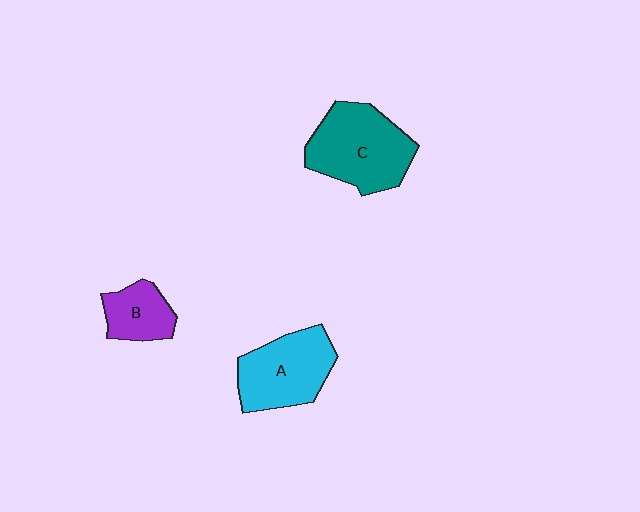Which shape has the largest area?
Shape C (teal).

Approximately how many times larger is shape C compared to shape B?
Approximately 2.0 times.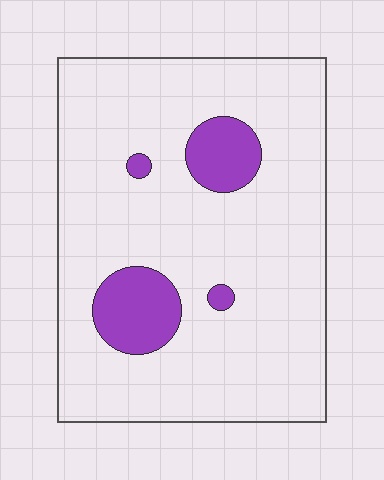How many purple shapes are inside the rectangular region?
4.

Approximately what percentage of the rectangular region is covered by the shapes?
Approximately 10%.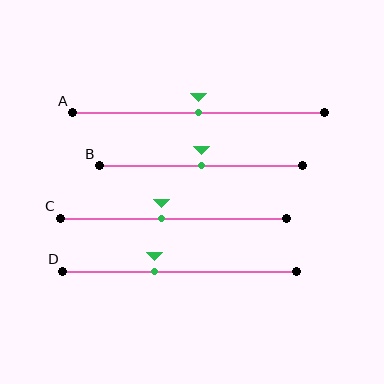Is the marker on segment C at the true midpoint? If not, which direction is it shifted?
No, the marker on segment C is shifted to the left by about 5% of the segment length.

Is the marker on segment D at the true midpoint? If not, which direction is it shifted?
No, the marker on segment D is shifted to the left by about 11% of the segment length.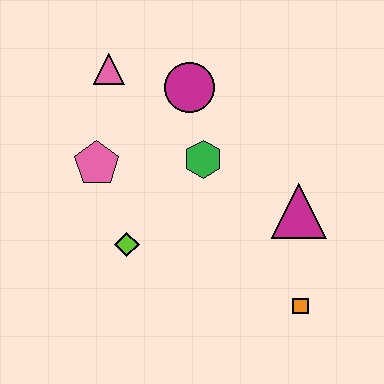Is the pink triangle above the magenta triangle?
Yes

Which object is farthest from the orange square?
The pink triangle is farthest from the orange square.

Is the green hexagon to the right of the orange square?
No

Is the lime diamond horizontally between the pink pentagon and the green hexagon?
Yes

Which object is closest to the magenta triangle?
The orange square is closest to the magenta triangle.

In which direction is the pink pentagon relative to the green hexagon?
The pink pentagon is to the left of the green hexagon.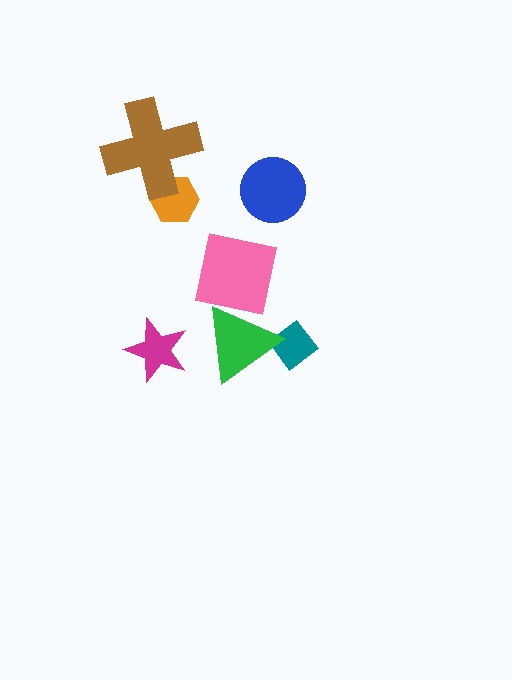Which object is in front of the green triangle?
The pink square is in front of the green triangle.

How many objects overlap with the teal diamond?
1 object overlaps with the teal diamond.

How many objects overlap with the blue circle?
0 objects overlap with the blue circle.